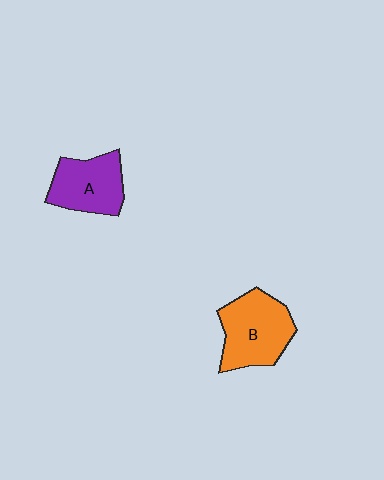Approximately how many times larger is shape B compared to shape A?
Approximately 1.2 times.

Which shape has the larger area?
Shape B (orange).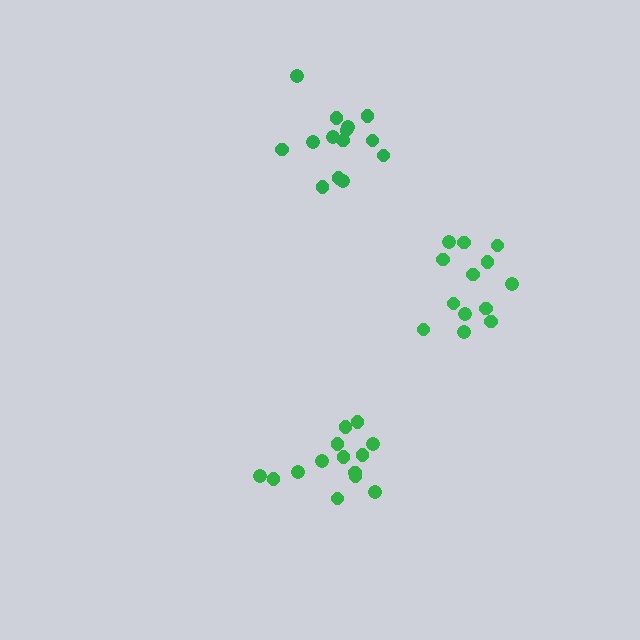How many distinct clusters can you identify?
There are 3 distinct clusters.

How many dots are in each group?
Group 1: 14 dots, Group 2: 13 dots, Group 3: 14 dots (41 total).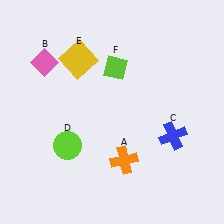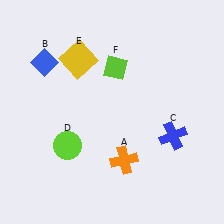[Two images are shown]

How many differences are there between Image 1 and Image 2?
There is 1 difference between the two images.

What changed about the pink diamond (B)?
In Image 1, B is pink. In Image 2, it changed to blue.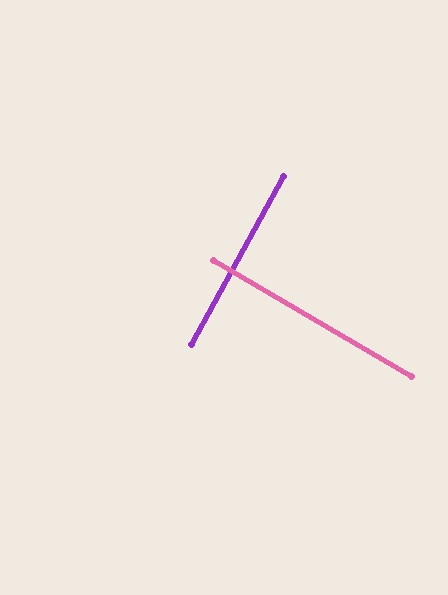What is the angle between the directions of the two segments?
Approximately 88 degrees.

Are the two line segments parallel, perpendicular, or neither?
Perpendicular — they meet at approximately 88°.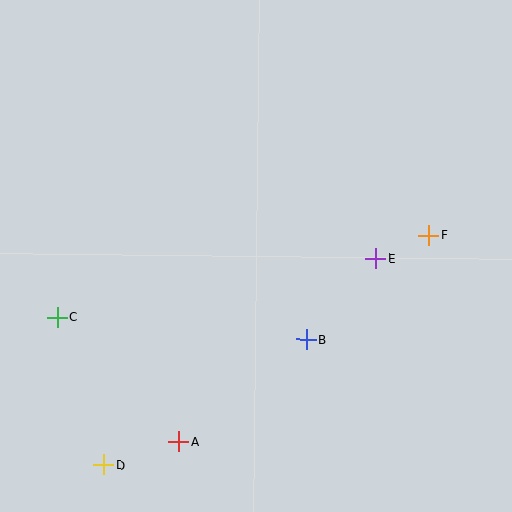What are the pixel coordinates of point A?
Point A is at (179, 442).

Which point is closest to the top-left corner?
Point C is closest to the top-left corner.